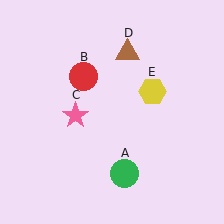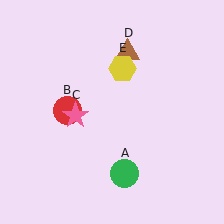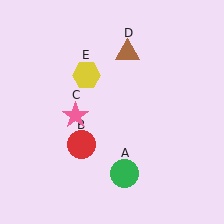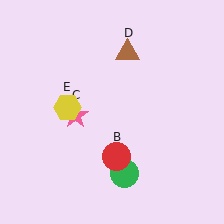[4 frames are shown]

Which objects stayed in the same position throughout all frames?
Green circle (object A) and pink star (object C) and brown triangle (object D) remained stationary.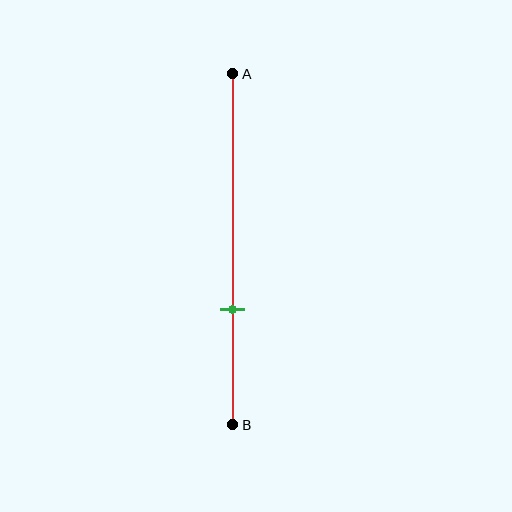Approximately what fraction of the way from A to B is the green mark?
The green mark is approximately 65% of the way from A to B.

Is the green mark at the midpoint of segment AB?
No, the mark is at about 65% from A, not at the 50% midpoint.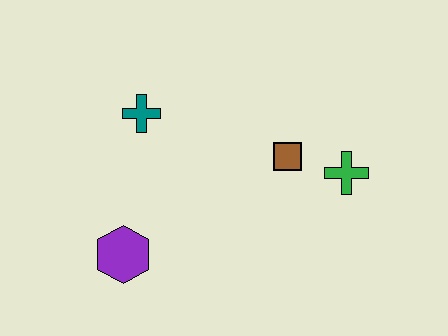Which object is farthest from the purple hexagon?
The green cross is farthest from the purple hexagon.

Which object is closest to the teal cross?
The purple hexagon is closest to the teal cross.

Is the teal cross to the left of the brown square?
Yes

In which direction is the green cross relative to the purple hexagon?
The green cross is to the right of the purple hexagon.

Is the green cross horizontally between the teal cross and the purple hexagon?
No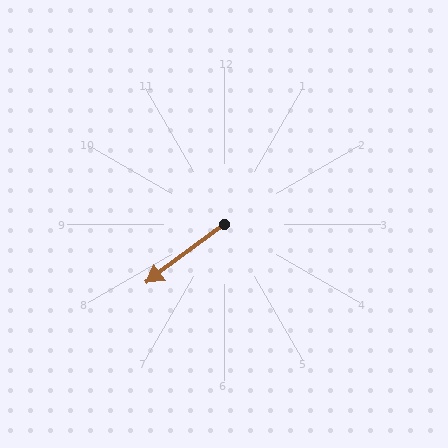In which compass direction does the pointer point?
Southwest.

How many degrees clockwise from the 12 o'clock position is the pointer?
Approximately 233 degrees.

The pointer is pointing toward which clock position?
Roughly 8 o'clock.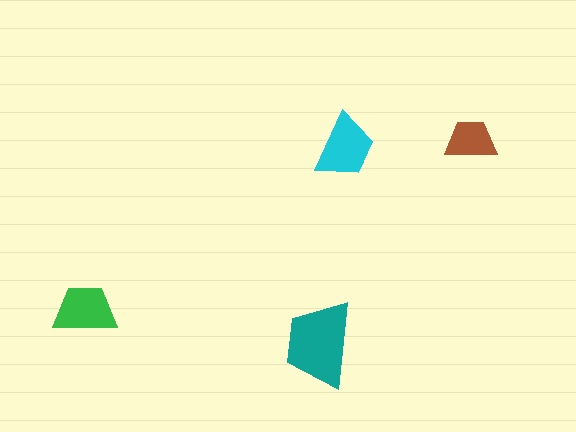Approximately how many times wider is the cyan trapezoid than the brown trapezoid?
About 1.5 times wider.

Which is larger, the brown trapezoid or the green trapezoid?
The green one.